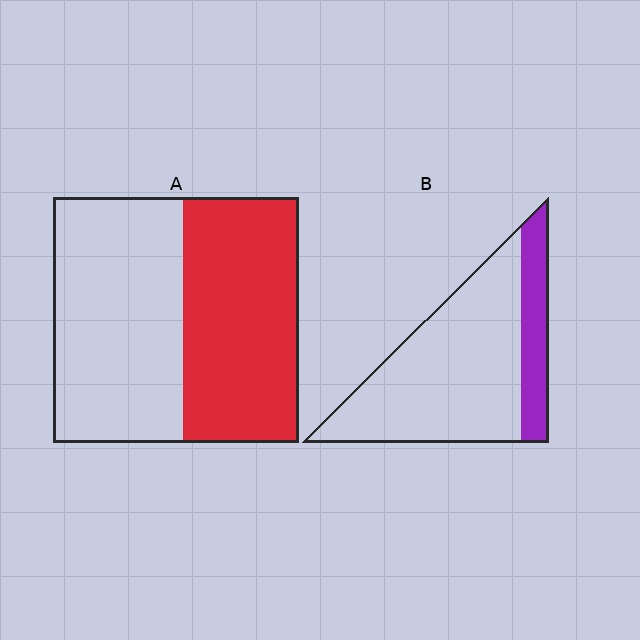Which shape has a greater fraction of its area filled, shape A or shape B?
Shape A.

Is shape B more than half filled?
No.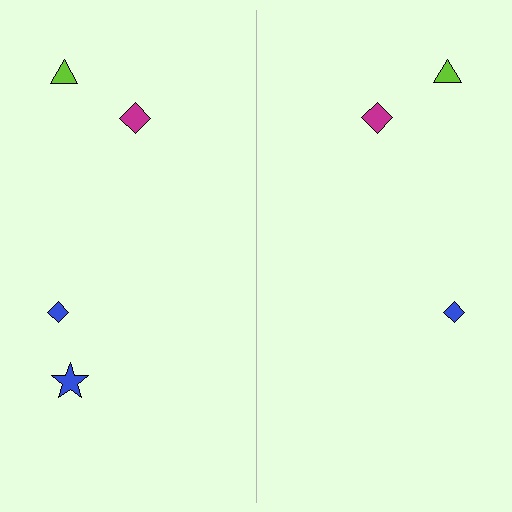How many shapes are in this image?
There are 7 shapes in this image.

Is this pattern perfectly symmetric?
No, the pattern is not perfectly symmetric. A blue star is missing from the right side.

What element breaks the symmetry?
A blue star is missing from the right side.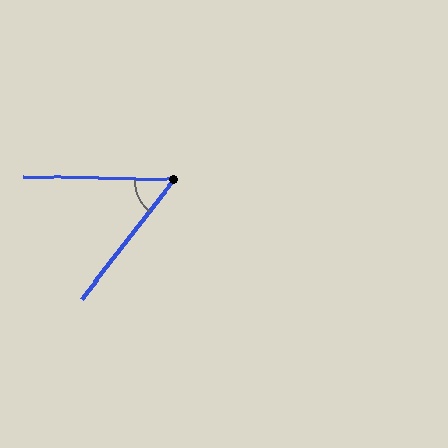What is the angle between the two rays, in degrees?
Approximately 53 degrees.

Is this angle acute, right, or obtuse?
It is acute.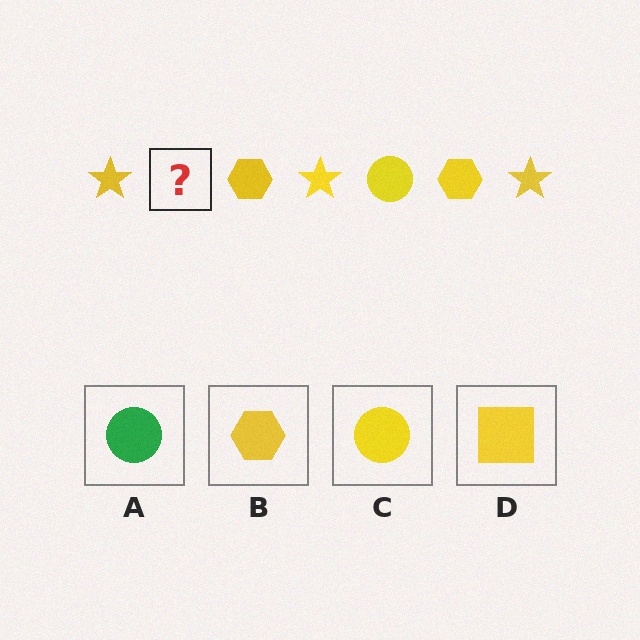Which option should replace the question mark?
Option C.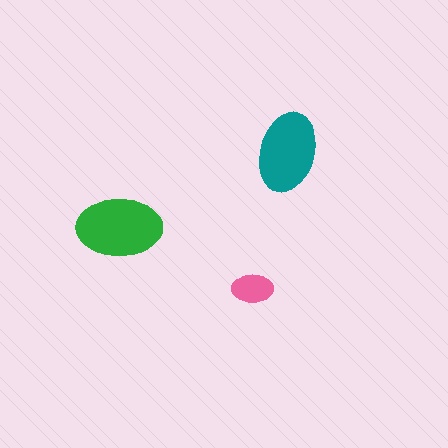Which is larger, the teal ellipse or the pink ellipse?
The teal one.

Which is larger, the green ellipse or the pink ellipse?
The green one.